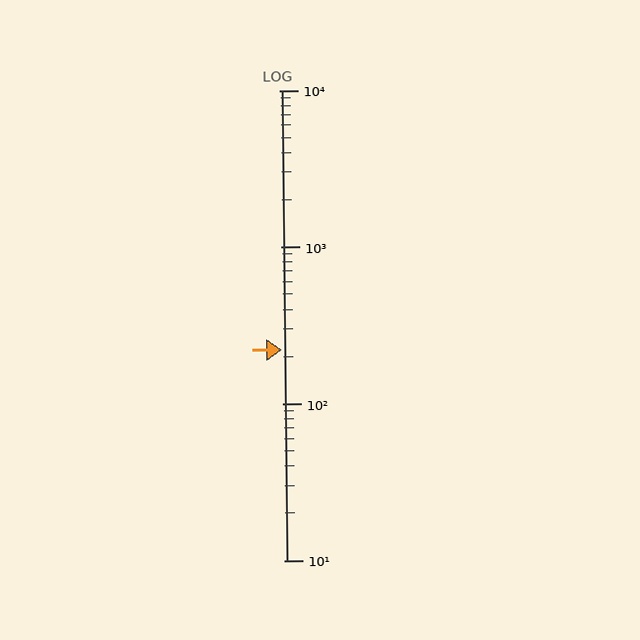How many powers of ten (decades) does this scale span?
The scale spans 3 decades, from 10 to 10000.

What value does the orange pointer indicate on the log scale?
The pointer indicates approximately 220.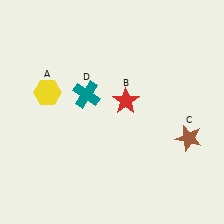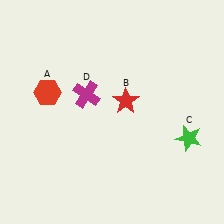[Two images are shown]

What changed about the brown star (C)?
In Image 1, C is brown. In Image 2, it changed to green.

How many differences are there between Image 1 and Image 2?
There are 3 differences between the two images.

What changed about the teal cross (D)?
In Image 1, D is teal. In Image 2, it changed to magenta.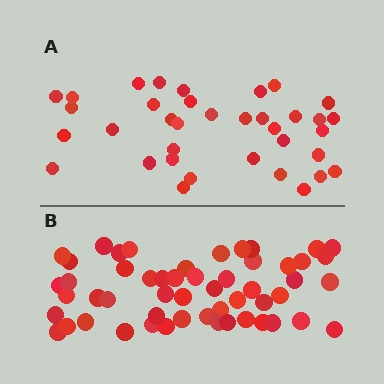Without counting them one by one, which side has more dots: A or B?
Region B (the bottom region) has more dots.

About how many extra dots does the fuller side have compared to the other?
Region B has approximately 15 more dots than region A.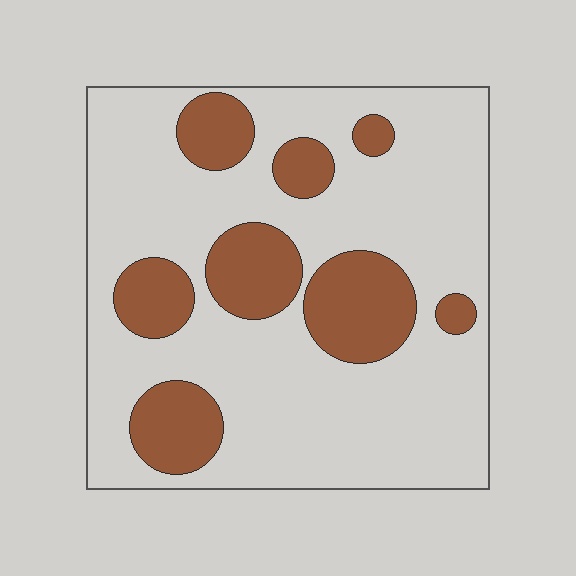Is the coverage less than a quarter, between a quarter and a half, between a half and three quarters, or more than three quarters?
Between a quarter and a half.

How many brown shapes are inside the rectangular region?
8.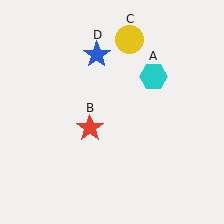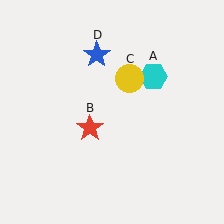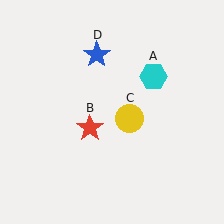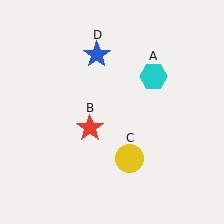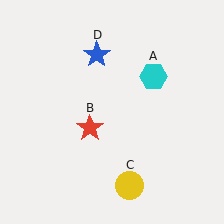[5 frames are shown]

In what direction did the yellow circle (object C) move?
The yellow circle (object C) moved down.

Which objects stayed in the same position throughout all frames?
Cyan hexagon (object A) and red star (object B) and blue star (object D) remained stationary.